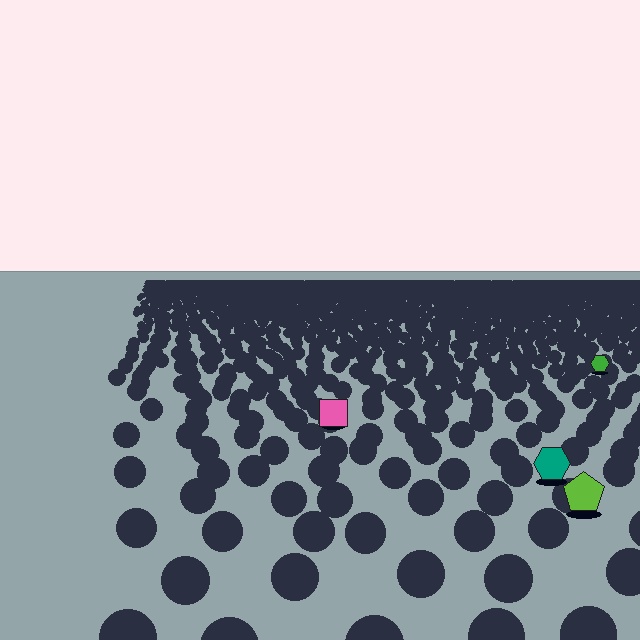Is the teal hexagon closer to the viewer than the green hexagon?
Yes. The teal hexagon is closer — you can tell from the texture gradient: the ground texture is coarser near it.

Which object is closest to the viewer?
The lime pentagon is closest. The texture marks near it are larger and more spread out.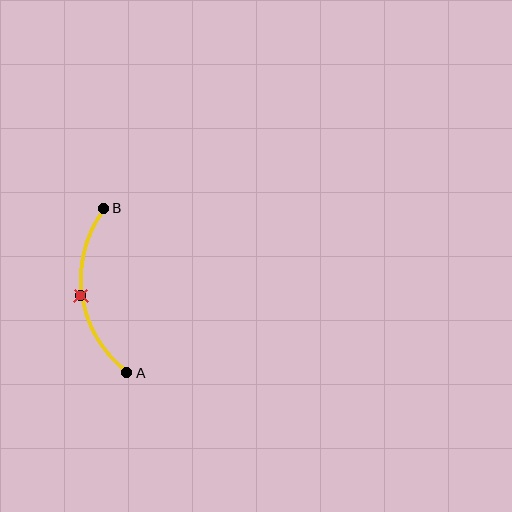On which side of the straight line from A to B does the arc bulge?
The arc bulges to the left of the straight line connecting A and B.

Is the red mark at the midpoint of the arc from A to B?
Yes. The red mark lies on the arc at equal arc-length from both A and B — it is the arc midpoint.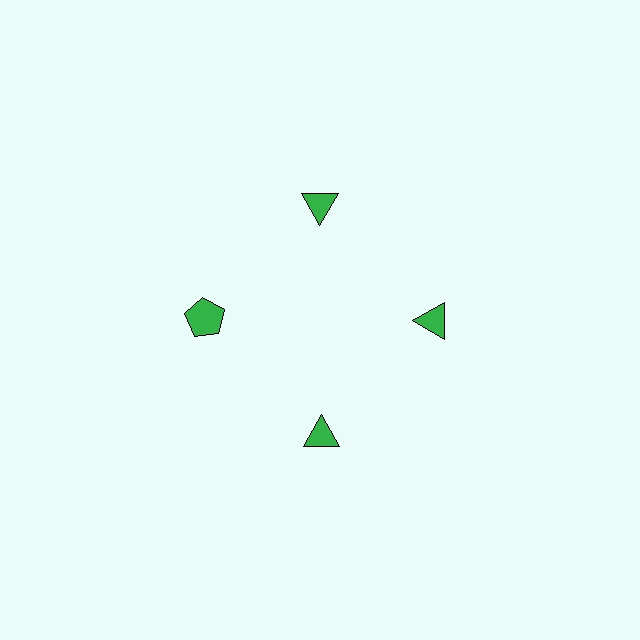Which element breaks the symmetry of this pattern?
The green pentagon at roughly the 9 o'clock position breaks the symmetry. All other shapes are green triangles.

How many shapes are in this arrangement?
There are 4 shapes arranged in a ring pattern.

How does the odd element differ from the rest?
It has a different shape: pentagon instead of triangle.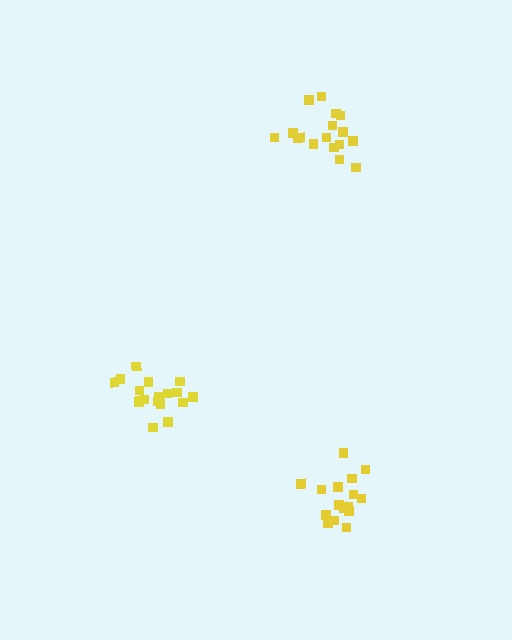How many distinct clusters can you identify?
There are 3 distinct clusters.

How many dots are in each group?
Group 1: 18 dots, Group 2: 17 dots, Group 3: 16 dots (51 total).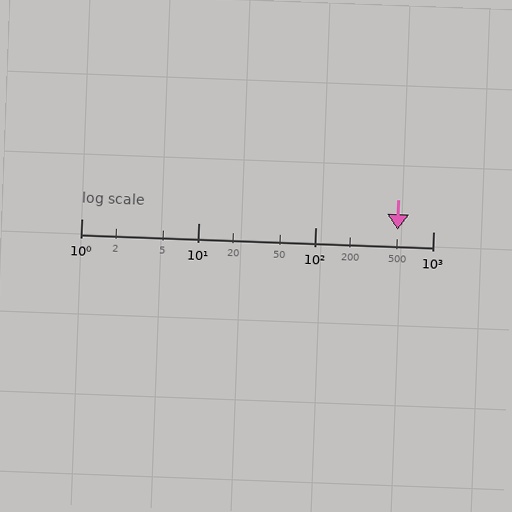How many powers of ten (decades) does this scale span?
The scale spans 3 decades, from 1 to 1000.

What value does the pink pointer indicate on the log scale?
The pointer indicates approximately 500.